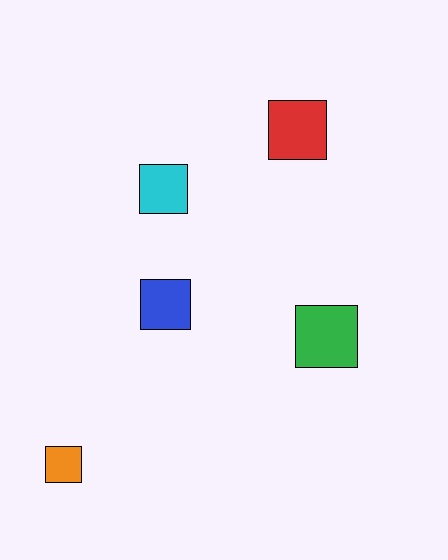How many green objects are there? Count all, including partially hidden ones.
There is 1 green object.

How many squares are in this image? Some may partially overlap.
There are 5 squares.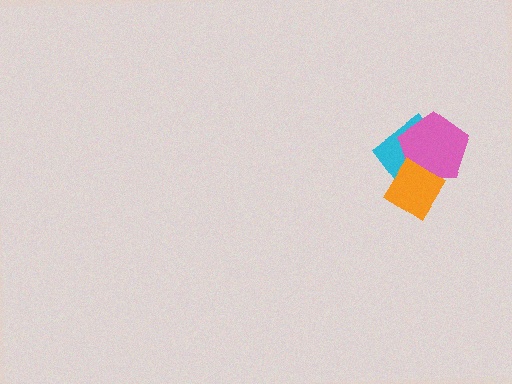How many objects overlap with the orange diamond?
2 objects overlap with the orange diamond.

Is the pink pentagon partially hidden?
Yes, it is partially covered by another shape.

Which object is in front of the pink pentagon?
The orange diamond is in front of the pink pentagon.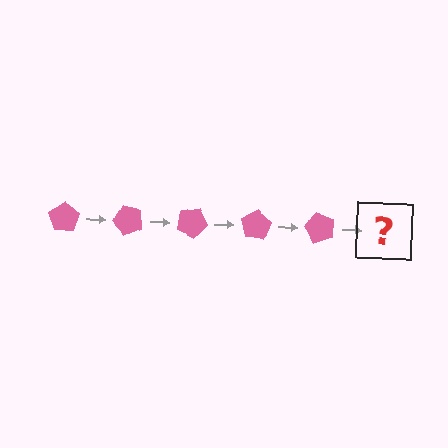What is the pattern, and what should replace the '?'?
The pattern is that the pentagon rotates 50 degrees each step. The '?' should be a pink pentagon rotated 250 degrees.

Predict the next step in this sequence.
The next step is a pink pentagon rotated 250 degrees.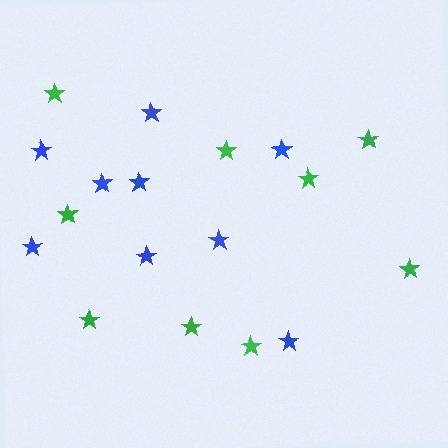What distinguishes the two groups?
There are 2 groups: one group of blue stars (9) and one group of green stars (9).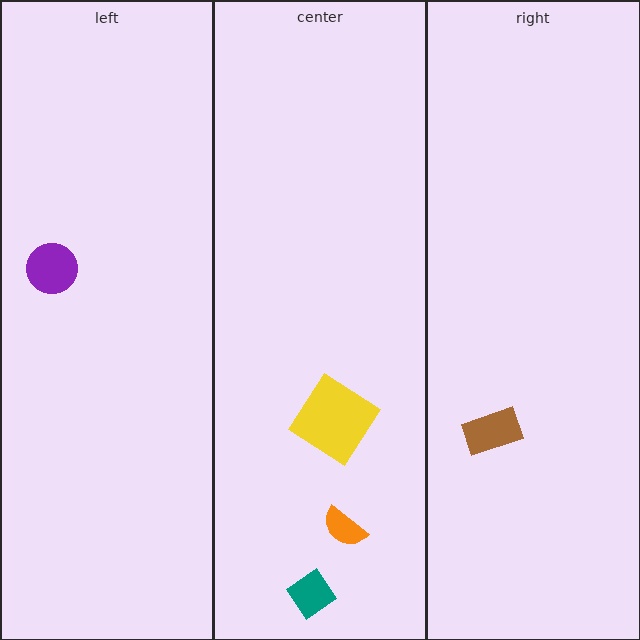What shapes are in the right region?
The brown rectangle.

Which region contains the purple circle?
The left region.